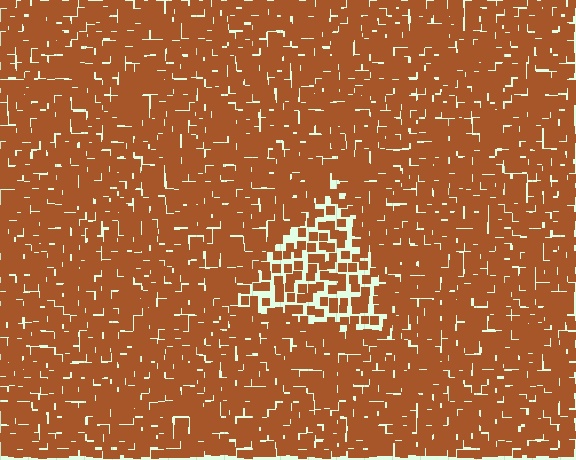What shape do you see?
I see a triangle.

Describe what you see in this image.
The image contains small brown elements arranged at two different densities. A triangle-shaped region is visible where the elements are less densely packed than the surrounding area.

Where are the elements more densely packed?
The elements are more densely packed outside the triangle boundary.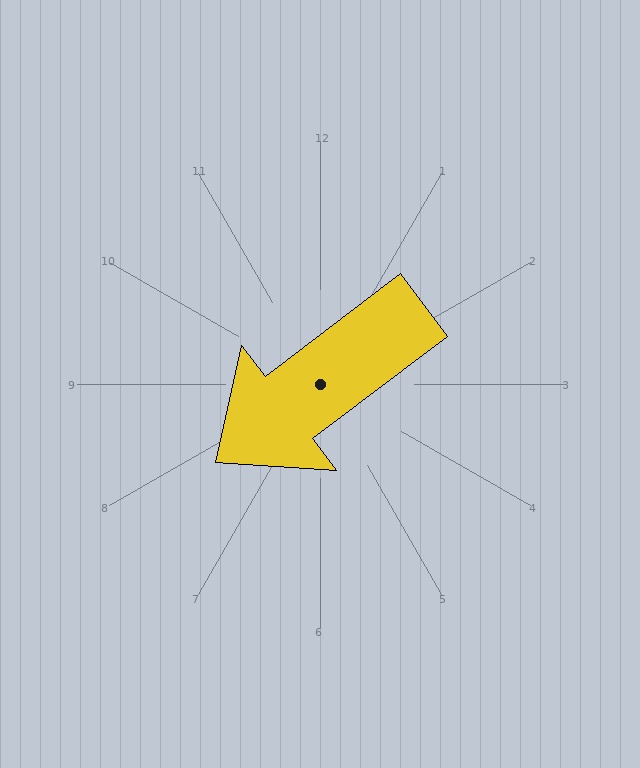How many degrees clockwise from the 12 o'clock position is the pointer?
Approximately 233 degrees.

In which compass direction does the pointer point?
Southwest.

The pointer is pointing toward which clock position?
Roughly 8 o'clock.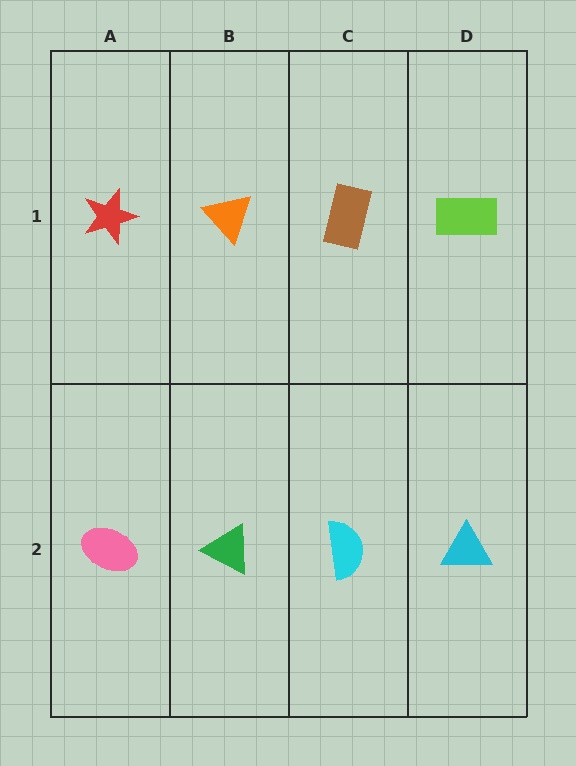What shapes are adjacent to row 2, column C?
A brown rectangle (row 1, column C), a green triangle (row 2, column B), a cyan triangle (row 2, column D).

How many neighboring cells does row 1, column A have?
2.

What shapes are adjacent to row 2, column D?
A lime rectangle (row 1, column D), a cyan semicircle (row 2, column C).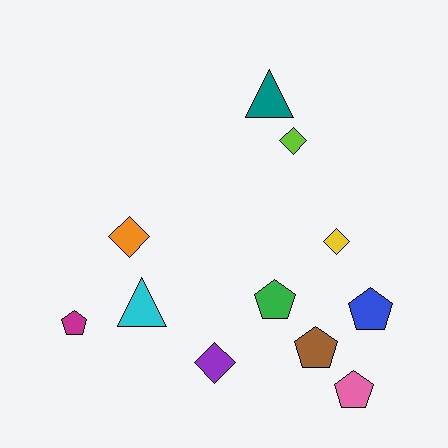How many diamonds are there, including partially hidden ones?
There are 4 diamonds.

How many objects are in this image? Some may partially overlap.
There are 11 objects.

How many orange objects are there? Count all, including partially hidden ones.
There is 1 orange object.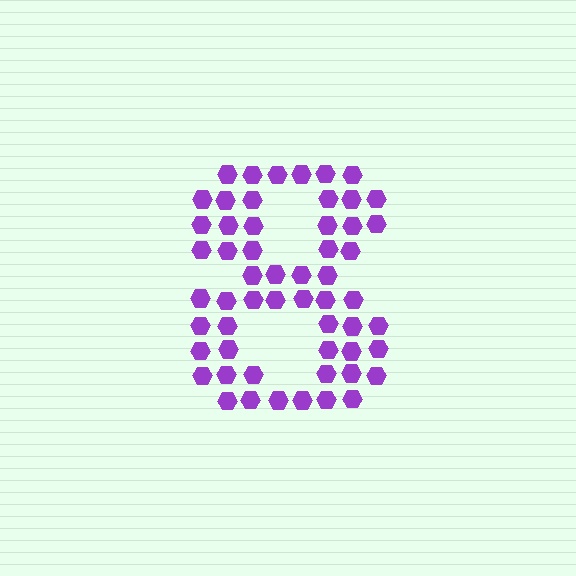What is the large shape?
The large shape is the digit 8.